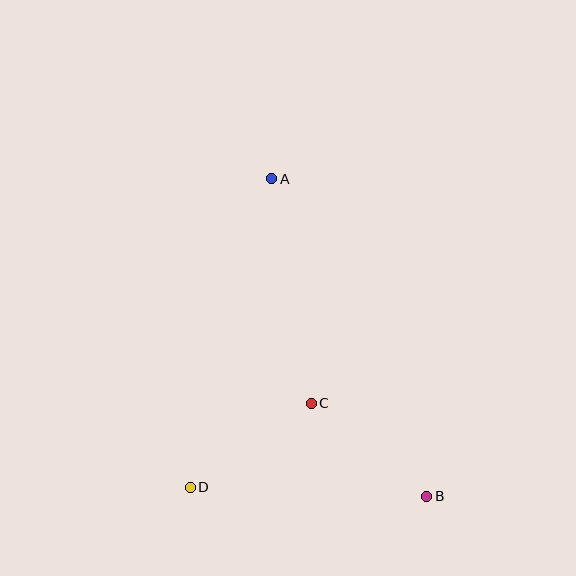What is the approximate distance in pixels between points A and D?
The distance between A and D is approximately 319 pixels.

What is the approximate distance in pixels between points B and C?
The distance between B and C is approximately 148 pixels.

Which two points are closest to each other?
Points C and D are closest to each other.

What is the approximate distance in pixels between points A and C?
The distance between A and C is approximately 228 pixels.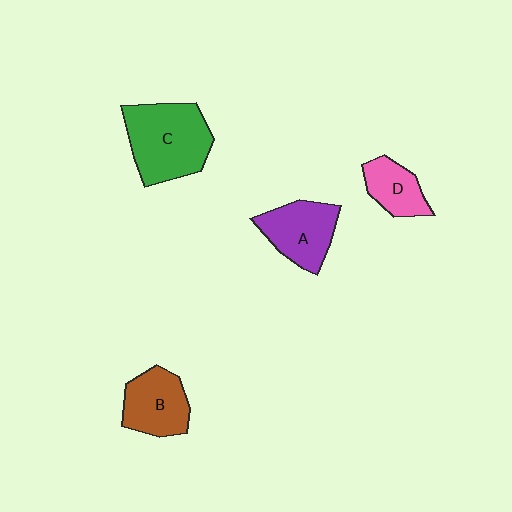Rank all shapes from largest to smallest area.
From largest to smallest: C (green), A (purple), B (brown), D (pink).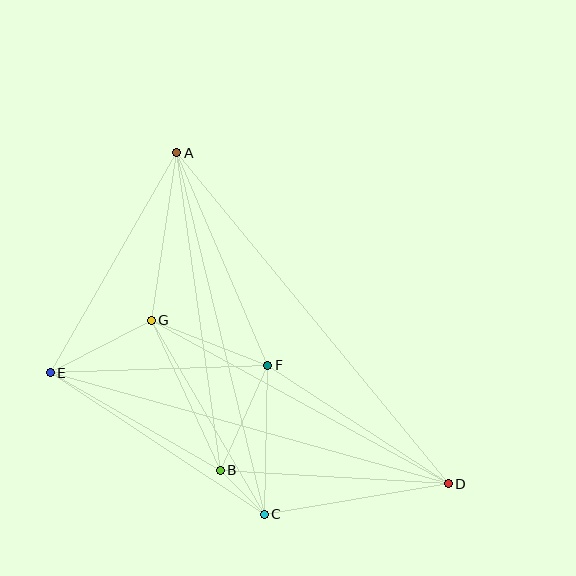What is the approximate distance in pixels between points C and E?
The distance between C and E is approximately 256 pixels.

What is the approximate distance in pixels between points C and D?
The distance between C and D is approximately 186 pixels.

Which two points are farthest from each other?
Points A and D are farthest from each other.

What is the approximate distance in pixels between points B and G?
The distance between B and G is approximately 165 pixels.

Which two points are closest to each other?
Points B and C are closest to each other.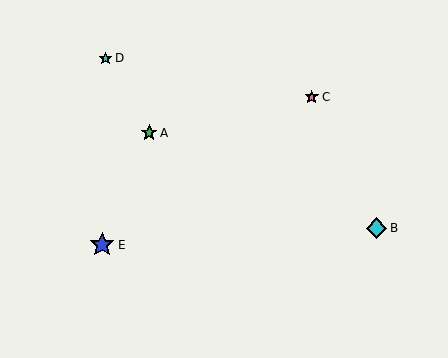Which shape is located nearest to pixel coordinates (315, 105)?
The pink star (labeled C) at (312, 97) is nearest to that location.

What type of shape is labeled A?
Shape A is a green star.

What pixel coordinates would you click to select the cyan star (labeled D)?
Click at (105, 58) to select the cyan star D.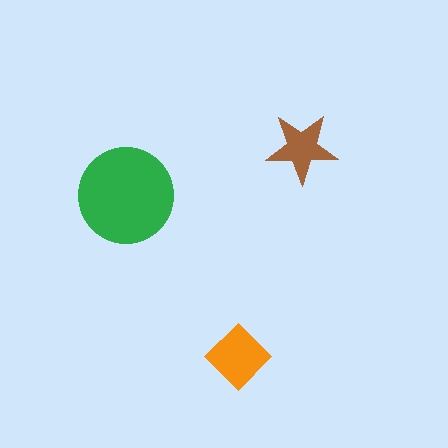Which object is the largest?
The green circle.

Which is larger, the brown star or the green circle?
The green circle.